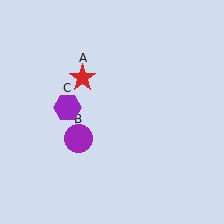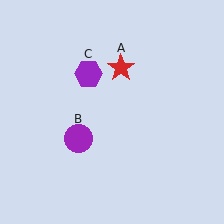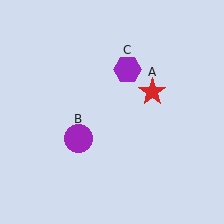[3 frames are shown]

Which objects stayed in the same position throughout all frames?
Purple circle (object B) remained stationary.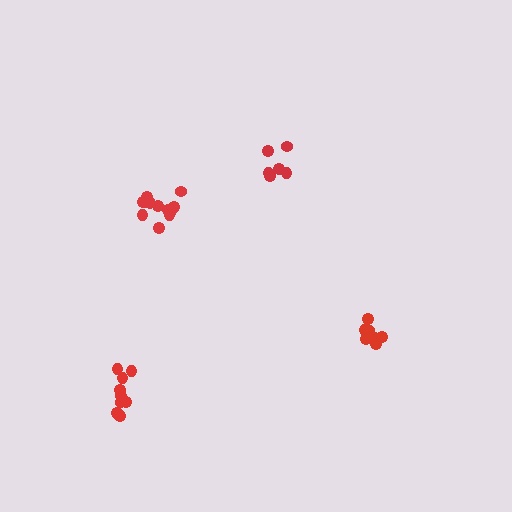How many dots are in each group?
Group 1: 12 dots, Group 2: 7 dots, Group 3: 6 dots, Group 4: 10 dots (35 total).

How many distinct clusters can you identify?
There are 4 distinct clusters.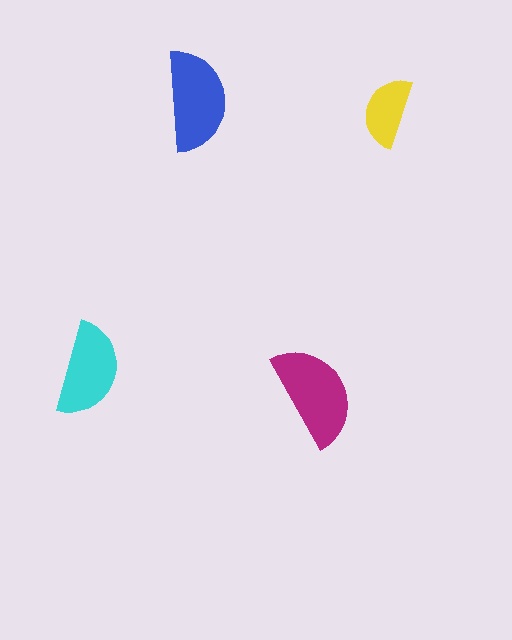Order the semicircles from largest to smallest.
the magenta one, the blue one, the cyan one, the yellow one.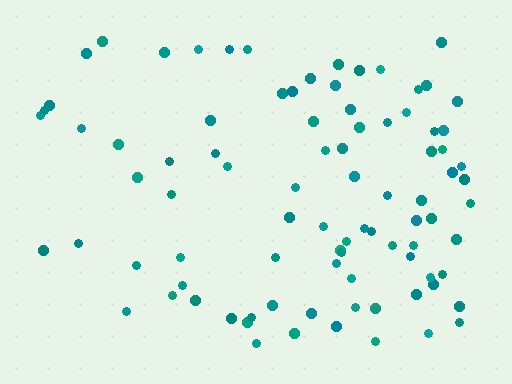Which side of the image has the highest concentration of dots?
The right.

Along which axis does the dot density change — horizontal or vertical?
Horizontal.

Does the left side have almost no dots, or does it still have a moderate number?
Still a moderate number, just noticeably fewer than the right.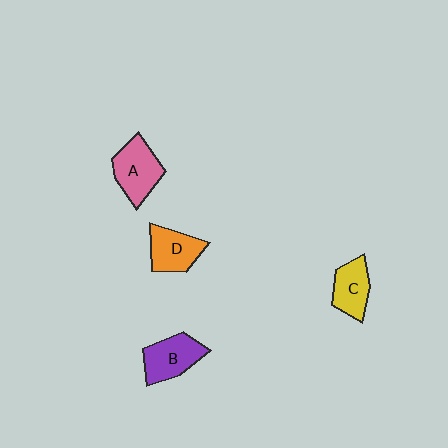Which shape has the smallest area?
Shape C (yellow).